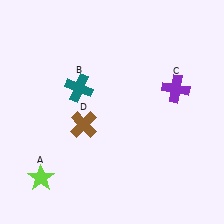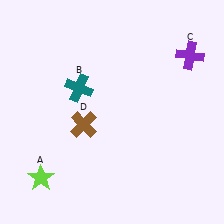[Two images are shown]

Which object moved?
The purple cross (C) moved up.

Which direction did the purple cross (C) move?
The purple cross (C) moved up.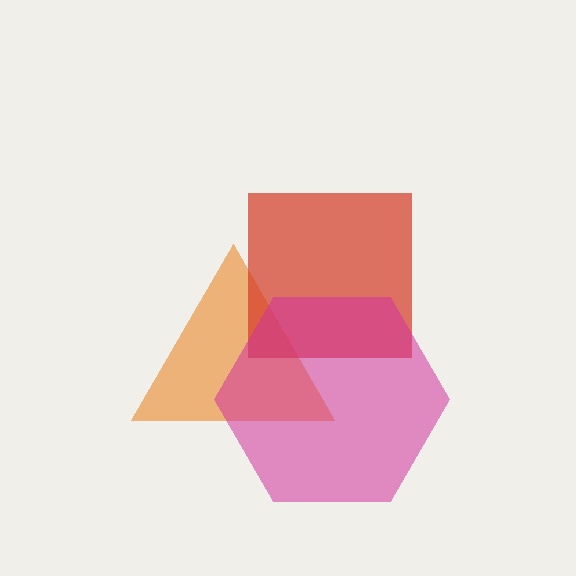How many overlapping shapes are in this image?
There are 3 overlapping shapes in the image.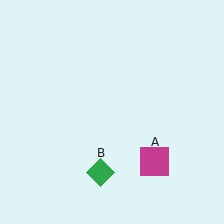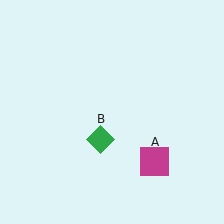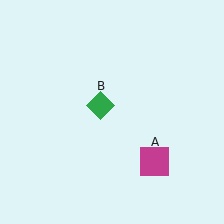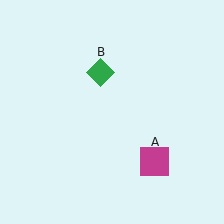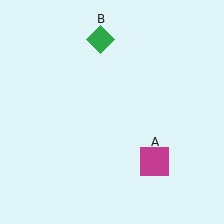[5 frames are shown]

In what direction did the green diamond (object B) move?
The green diamond (object B) moved up.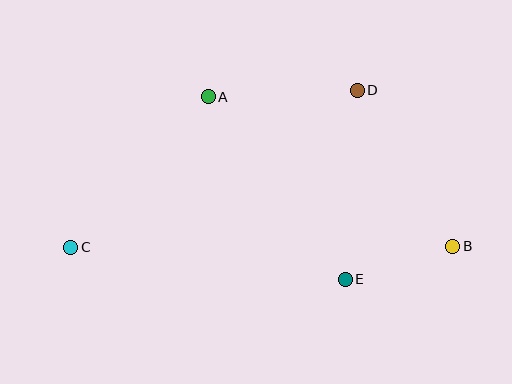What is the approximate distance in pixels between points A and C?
The distance between A and C is approximately 204 pixels.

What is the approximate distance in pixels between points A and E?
The distance between A and E is approximately 228 pixels.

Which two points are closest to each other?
Points B and E are closest to each other.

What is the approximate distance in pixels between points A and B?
The distance between A and B is approximately 286 pixels.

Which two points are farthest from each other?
Points B and C are farthest from each other.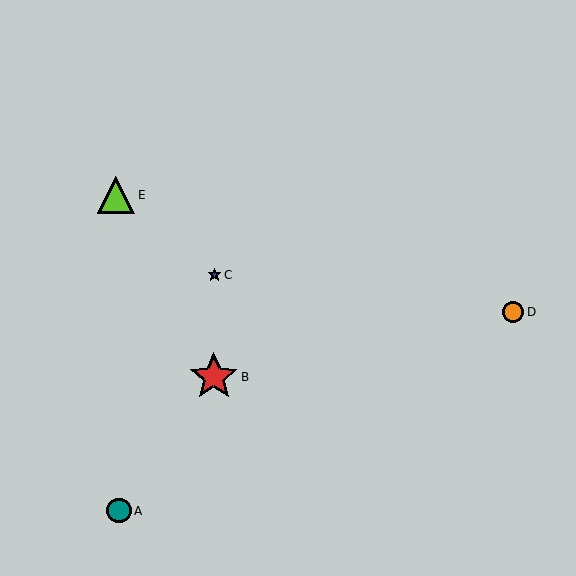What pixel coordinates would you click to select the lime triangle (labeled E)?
Click at (116, 195) to select the lime triangle E.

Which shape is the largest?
The red star (labeled B) is the largest.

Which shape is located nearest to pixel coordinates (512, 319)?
The orange circle (labeled D) at (513, 312) is nearest to that location.